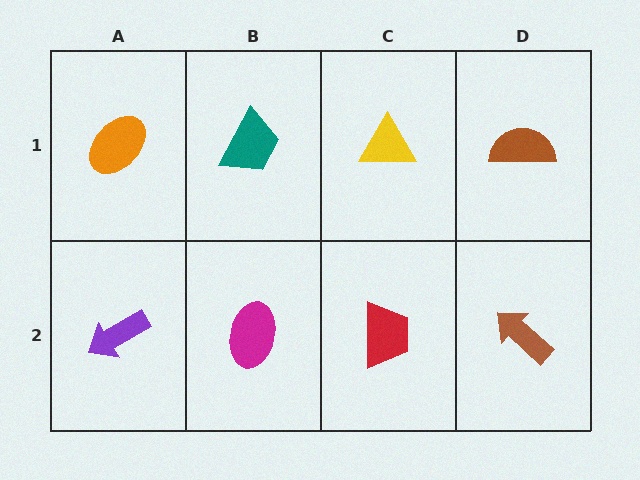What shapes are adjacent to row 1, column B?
A magenta ellipse (row 2, column B), an orange ellipse (row 1, column A), a yellow triangle (row 1, column C).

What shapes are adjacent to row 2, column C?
A yellow triangle (row 1, column C), a magenta ellipse (row 2, column B), a brown arrow (row 2, column D).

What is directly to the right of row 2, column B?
A red trapezoid.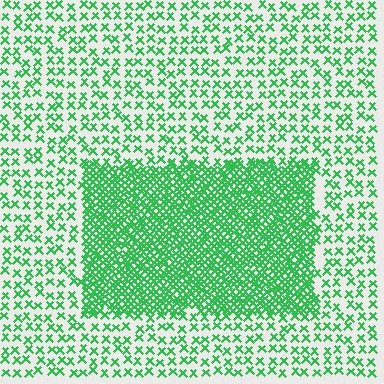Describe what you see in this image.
The image contains small green elements arranged at two different densities. A rectangle-shaped region is visible where the elements are more densely packed than the surrounding area.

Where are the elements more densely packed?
The elements are more densely packed inside the rectangle boundary.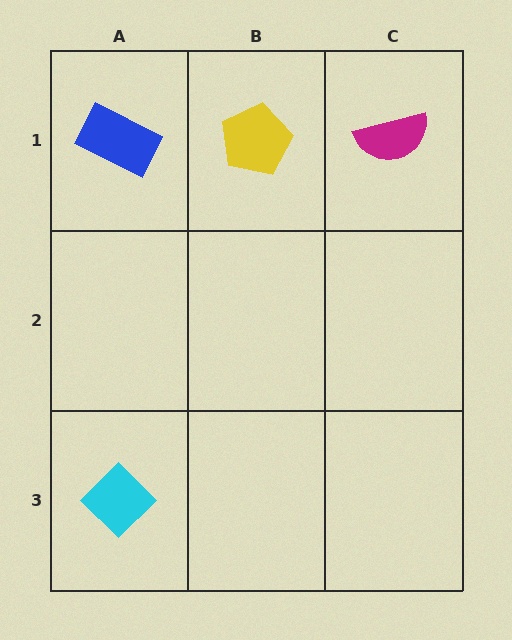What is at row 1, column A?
A blue rectangle.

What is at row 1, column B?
A yellow pentagon.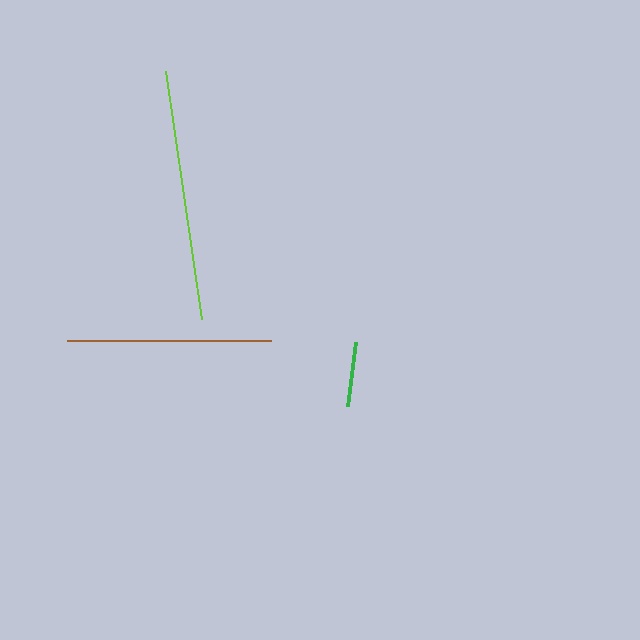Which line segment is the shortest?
The green line is the shortest at approximately 65 pixels.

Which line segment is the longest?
The lime line is the longest at approximately 251 pixels.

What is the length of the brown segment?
The brown segment is approximately 204 pixels long.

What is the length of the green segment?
The green segment is approximately 65 pixels long.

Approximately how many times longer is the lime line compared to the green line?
The lime line is approximately 3.9 times the length of the green line.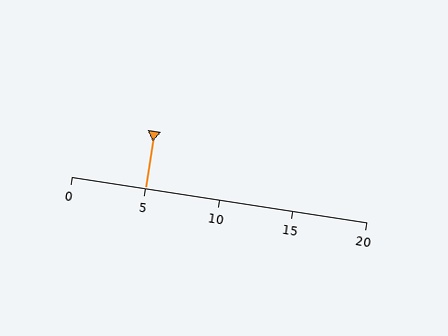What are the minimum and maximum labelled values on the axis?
The axis runs from 0 to 20.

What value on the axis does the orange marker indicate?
The marker indicates approximately 5.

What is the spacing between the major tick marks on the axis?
The major ticks are spaced 5 apart.